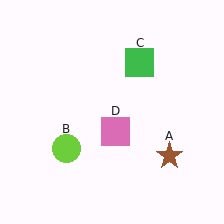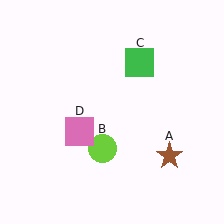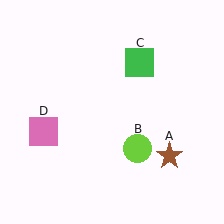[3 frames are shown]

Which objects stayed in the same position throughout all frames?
Brown star (object A) and green square (object C) remained stationary.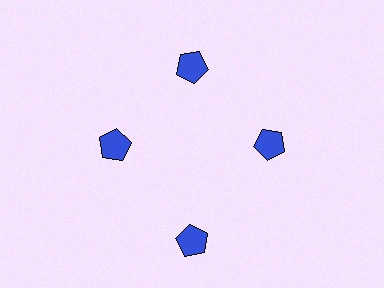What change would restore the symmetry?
The symmetry would be restored by moving it inward, back onto the ring so that all 4 pentagons sit at equal angles and equal distance from the center.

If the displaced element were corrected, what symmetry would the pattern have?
It would have 4-fold rotational symmetry — the pattern would map onto itself every 90 degrees.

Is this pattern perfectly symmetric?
No. The 4 blue pentagons are arranged in a ring, but one element near the 6 o'clock position is pushed outward from the center, breaking the 4-fold rotational symmetry.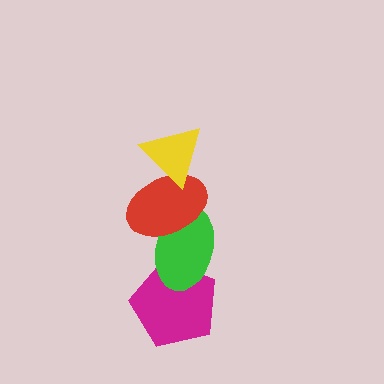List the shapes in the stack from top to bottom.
From top to bottom: the yellow triangle, the red ellipse, the green ellipse, the magenta pentagon.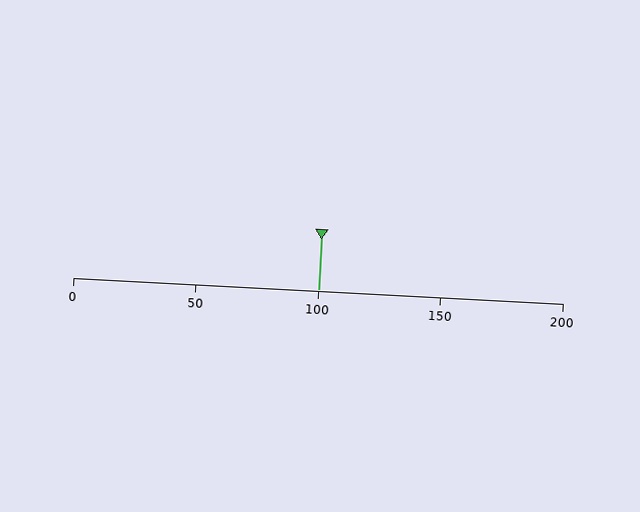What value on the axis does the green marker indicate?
The marker indicates approximately 100.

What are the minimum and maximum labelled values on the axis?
The axis runs from 0 to 200.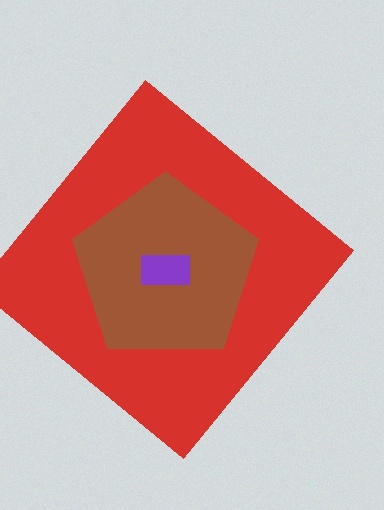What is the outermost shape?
The red diamond.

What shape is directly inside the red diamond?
The brown pentagon.